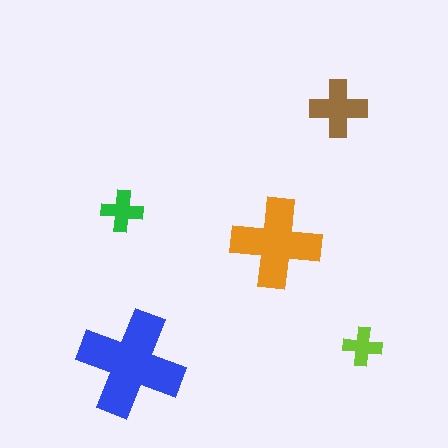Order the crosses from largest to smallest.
the blue one, the orange one, the brown one, the green one, the lime one.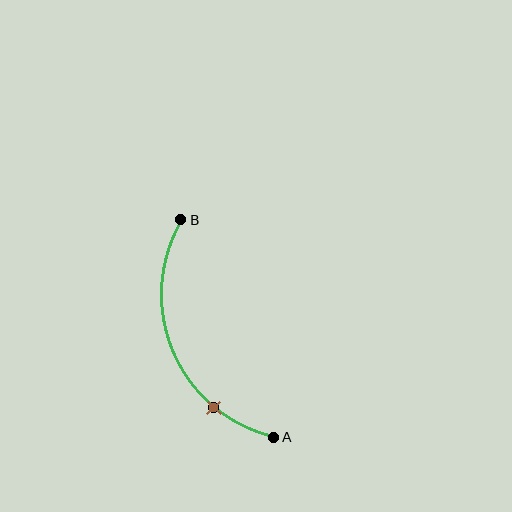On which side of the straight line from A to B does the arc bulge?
The arc bulges to the left of the straight line connecting A and B.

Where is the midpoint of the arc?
The arc midpoint is the point on the curve farthest from the straight line joining A and B. It sits to the left of that line.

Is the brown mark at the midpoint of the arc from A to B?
No. The brown mark lies on the arc but is closer to endpoint A. The arc midpoint would be at the point on the curve equidistant along the arc from both A and B.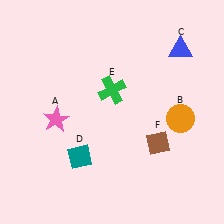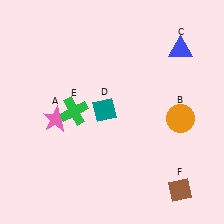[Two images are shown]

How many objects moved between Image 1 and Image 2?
3 objects moved between the two images.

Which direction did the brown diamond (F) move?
The brown diamond (F) moved down.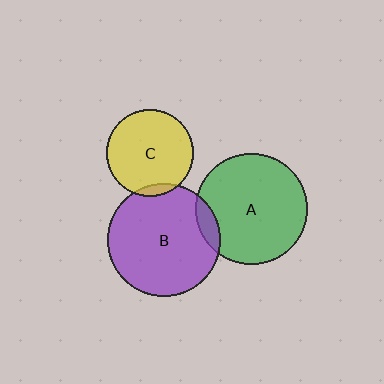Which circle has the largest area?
Circle B (purple).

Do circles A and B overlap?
Yes.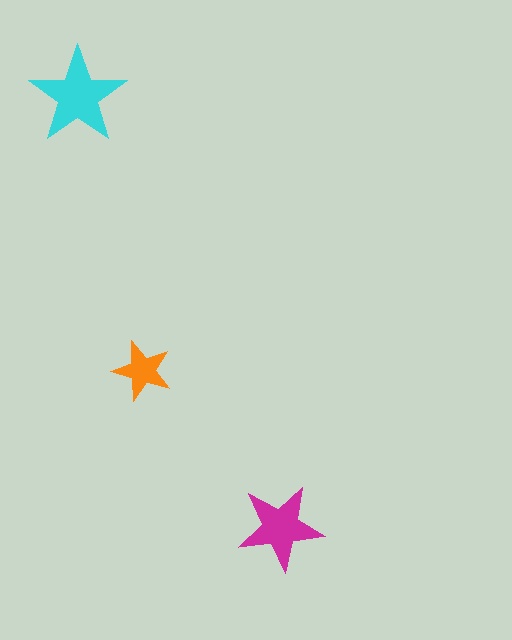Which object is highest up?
The cyan star is topmost.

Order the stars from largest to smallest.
the cyan one, the magenta one, the orange one.